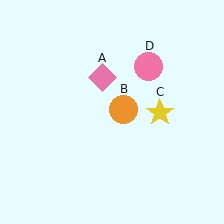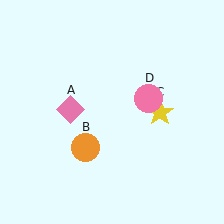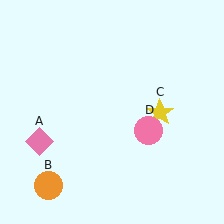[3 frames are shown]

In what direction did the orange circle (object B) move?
The orange circle (object B) moved down and to the left.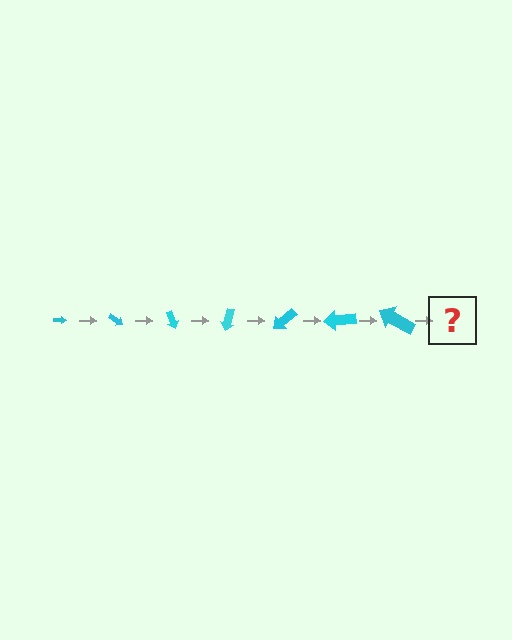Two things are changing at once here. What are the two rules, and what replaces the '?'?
The two rules are that the arrow grows larger each step and it rotates 35 degrees each step. The '?' should be an arrow, larger than the previous one and rotated 245 degrees from the start.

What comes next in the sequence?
The next element should be an arrow, larger than the previous one and rotated 245 degrees from the start.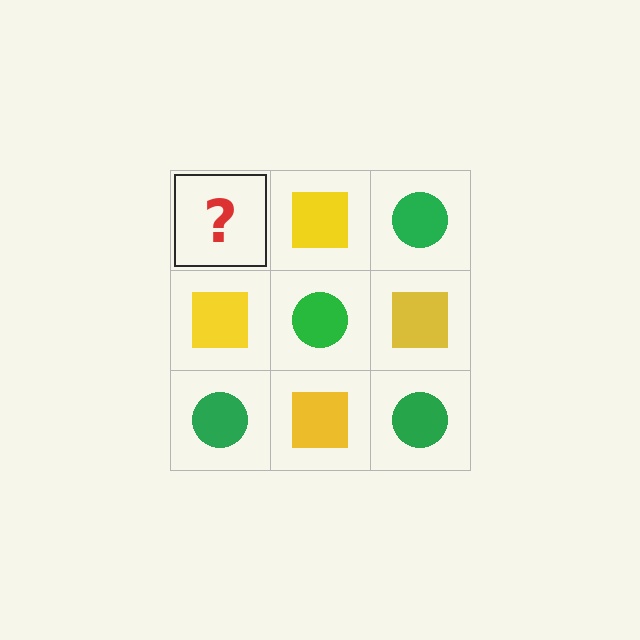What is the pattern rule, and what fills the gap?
The rule is that it alternates green circle and yellow square in a checkerboard pattern. The gap should be filled with a green circle.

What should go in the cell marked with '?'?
The missing cell should contain a green circle.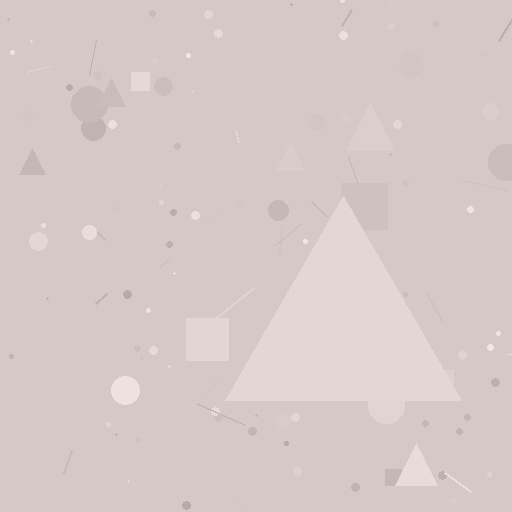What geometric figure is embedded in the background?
A triangle is embedded in the background.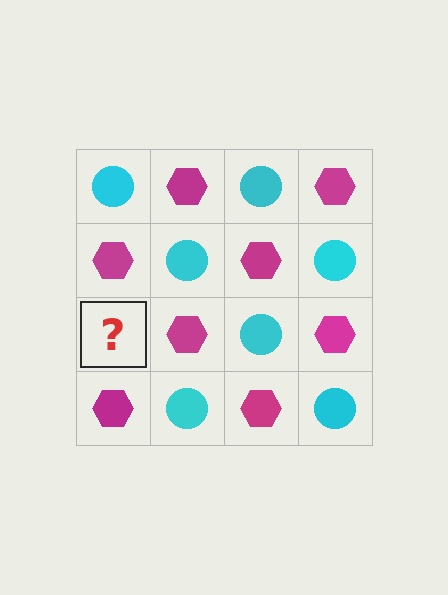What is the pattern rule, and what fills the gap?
The rule is that it alternates cyan circle and magenta hexagon in a checkerboard pattern. The gap should be filled with a cyan circle.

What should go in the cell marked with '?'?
The missing cell should contain a cyan circle.